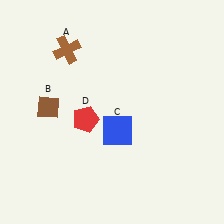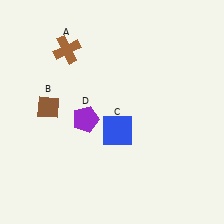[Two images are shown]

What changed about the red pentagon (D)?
In Image 1, D is red. In Image 2, it changed to purple.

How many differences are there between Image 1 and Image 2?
There is 1 difference between the two images.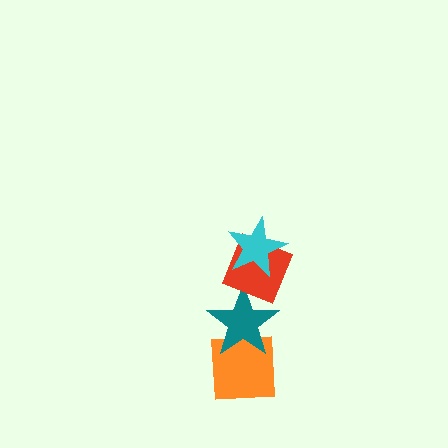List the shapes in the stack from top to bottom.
From top to bottom: the cyan star, the red diamond, the teal star, the orange square.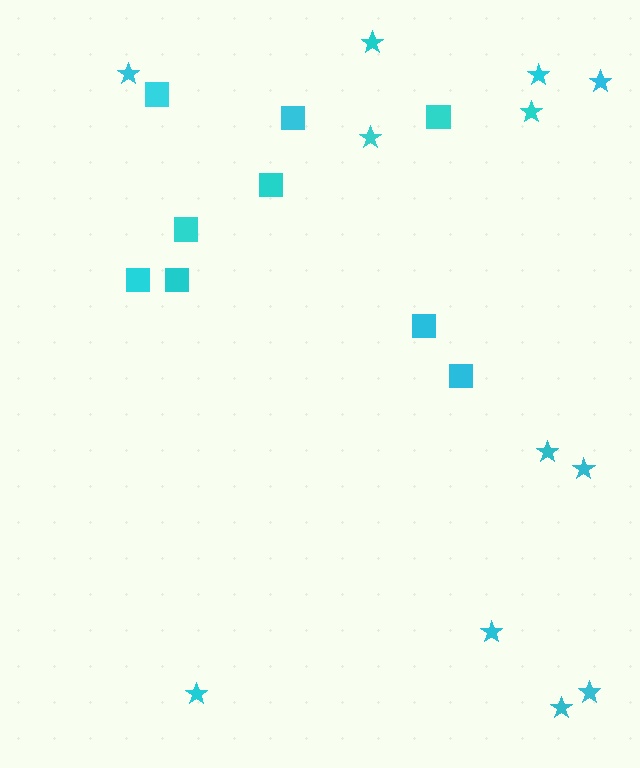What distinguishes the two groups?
There are 2 groups: one group of stars (12) and one group of squares (9).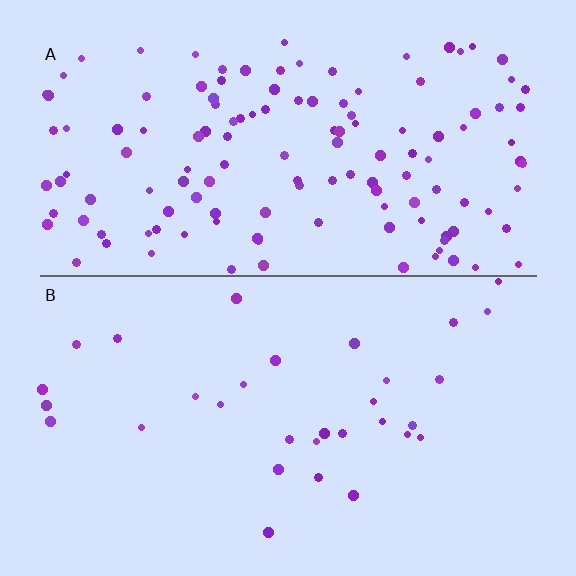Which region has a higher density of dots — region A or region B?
A (the top).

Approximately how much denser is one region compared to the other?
Approximately 4.2× — region A over region B.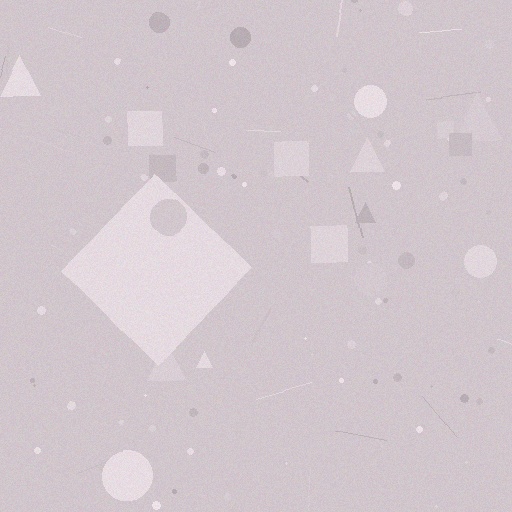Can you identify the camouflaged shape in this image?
The camouflaged shape is a diamond.